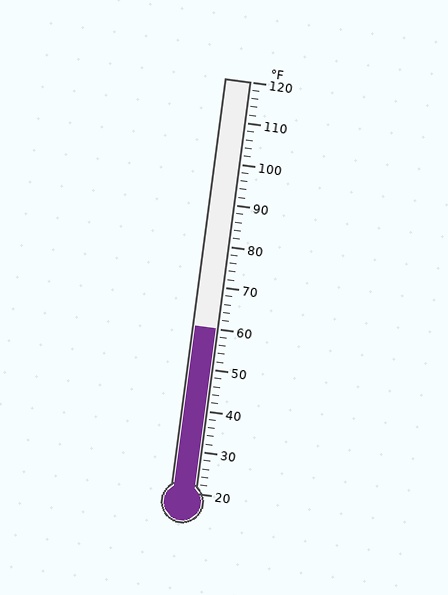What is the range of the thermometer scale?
The thermometer scale ranges from 20°F to 120°F.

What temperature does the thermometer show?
The thermometer shows approximately 60°F.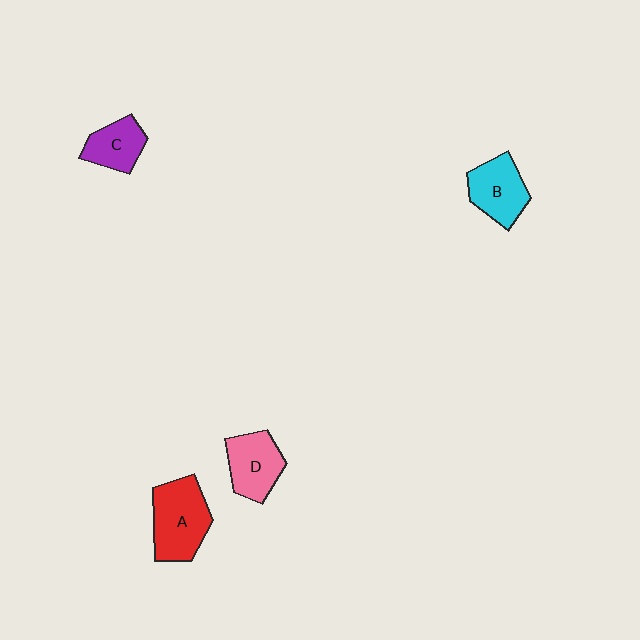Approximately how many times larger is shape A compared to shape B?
Approximately 1.3 times.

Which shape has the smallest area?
Shape C (purple).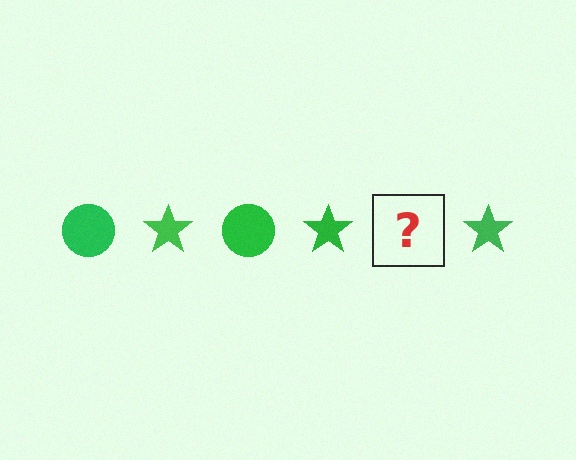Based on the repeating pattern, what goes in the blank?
The blank should be a green circle.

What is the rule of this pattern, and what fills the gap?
The rule is that the pattern cycles through circle, star shapes in green. The gap should be filled with a green circle.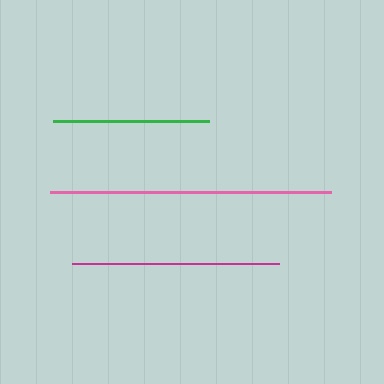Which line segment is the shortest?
The green line is the shortest at approximately 157 pixels.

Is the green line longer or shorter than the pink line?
The pink line is longer than the green line.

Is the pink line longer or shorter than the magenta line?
The pink line is longer than the magenta line.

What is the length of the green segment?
The green segment is approximately 157 pixels long.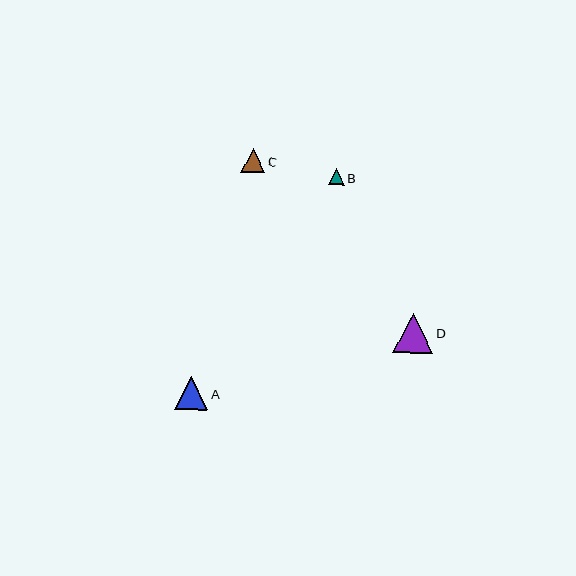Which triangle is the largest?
Triangle D is the largest with a size of approximately 40 pixels.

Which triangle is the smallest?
Triangle B is the smallest with a size of approximately 16 pixels.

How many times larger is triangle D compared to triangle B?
Triangle D is approximately 2.5 times the size of triangle B.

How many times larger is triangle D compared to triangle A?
Triangle D is approximately 1.2 times the size of triangle A.